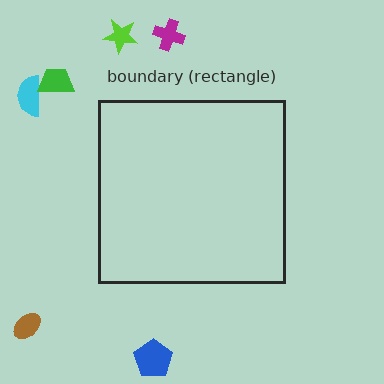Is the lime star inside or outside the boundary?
Outside.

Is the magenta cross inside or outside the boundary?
Outside.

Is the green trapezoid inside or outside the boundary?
Outside.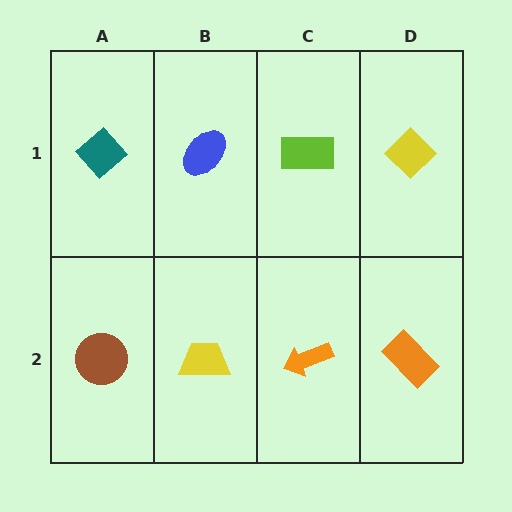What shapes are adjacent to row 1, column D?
An orange rectangle (row 2, column D), a lime rectangle (row 1, column C).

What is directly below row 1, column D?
An orange rectangle.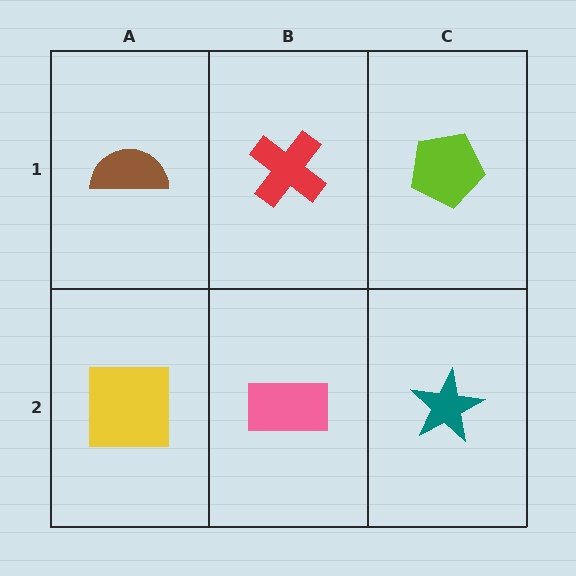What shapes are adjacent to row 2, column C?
A lime pentagon (row 1, column C), a pink rectangle (row 2, column B).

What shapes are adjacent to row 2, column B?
A red cross (row 1, column B), a yellow square (row 2, column A), a teal star (row 2, column C).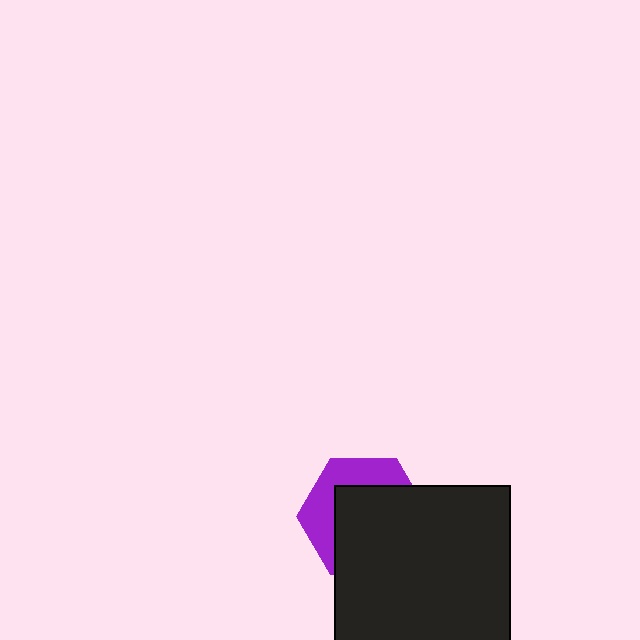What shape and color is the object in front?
The object in front is a black square.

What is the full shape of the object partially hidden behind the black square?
The partially hidden object is a purple hexagon.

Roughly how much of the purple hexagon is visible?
A small part of it is visible (roughly 37%).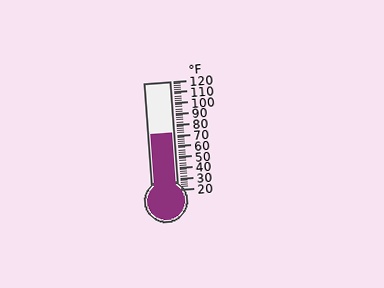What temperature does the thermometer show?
The thermometer shows approximately 72°F.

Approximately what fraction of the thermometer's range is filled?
The thermometer is filled to approximately 50% of its range.